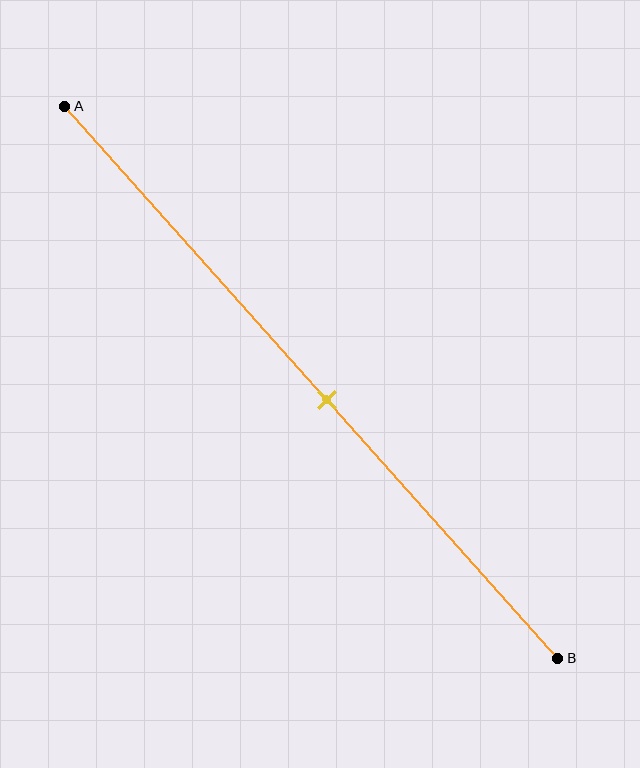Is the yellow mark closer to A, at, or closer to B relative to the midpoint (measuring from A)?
The yellow mark is closer to point B than the midpoint of segment AB.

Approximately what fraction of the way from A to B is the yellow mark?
The yellow mark is approximately 55% of the way from A to B.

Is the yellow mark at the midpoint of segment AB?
No, the mark is at about 55% from A, not at the 50% midpoint.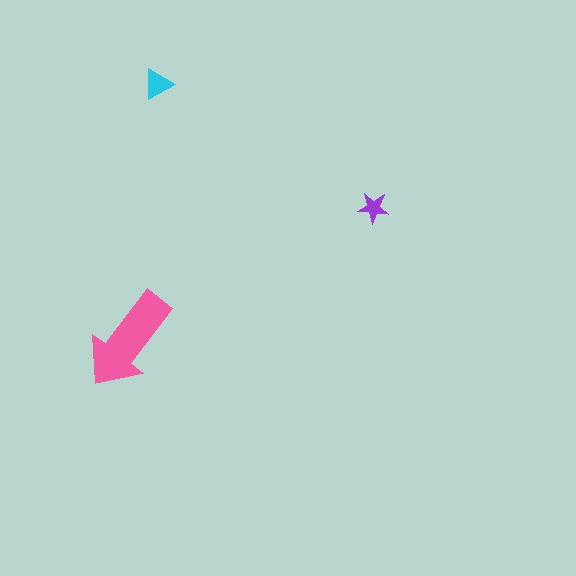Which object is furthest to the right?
The purple star is rightmost.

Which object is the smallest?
The purple star.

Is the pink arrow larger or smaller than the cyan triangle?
Larger.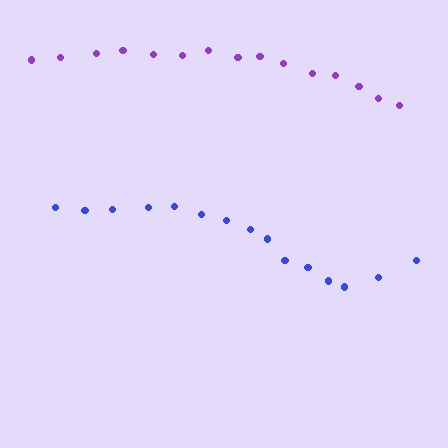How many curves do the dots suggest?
There are 2 distinct paths.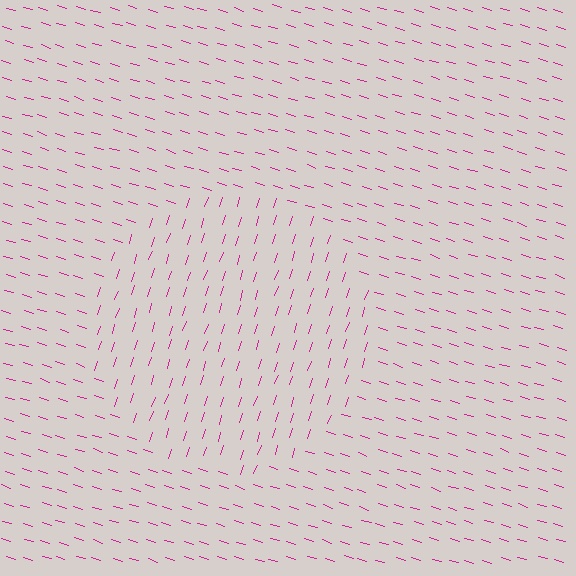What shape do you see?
I see a circle.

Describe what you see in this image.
The image is filled with small magenta line segments. A circle region in the image has lines oriented differently from the surrounding lines, creating a visible texture boundary.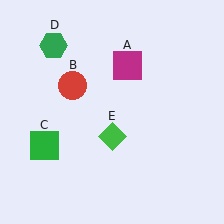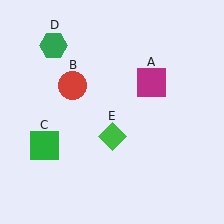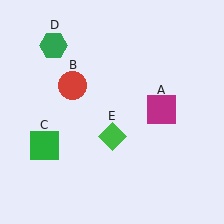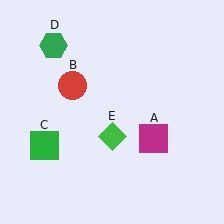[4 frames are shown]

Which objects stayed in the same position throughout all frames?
Red circle (object B) and green square (object C) and green hexagon (object D) and green diamond (object E) remained stationary.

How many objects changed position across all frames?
1 object changed position: magenta square (object A).